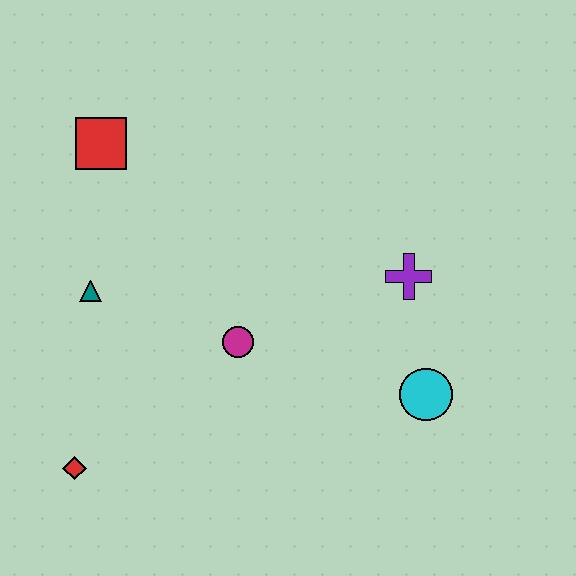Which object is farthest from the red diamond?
The purple cross is farthest from the red diamond.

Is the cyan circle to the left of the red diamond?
No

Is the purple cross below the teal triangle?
No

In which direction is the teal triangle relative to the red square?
The teal triangle is below the red square.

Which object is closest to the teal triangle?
The red square is closest to the teal triangle.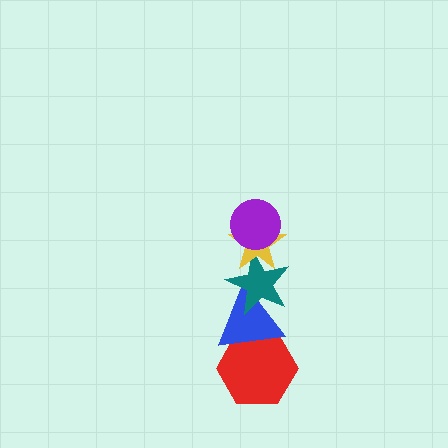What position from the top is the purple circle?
The purple circle is 1st from the top.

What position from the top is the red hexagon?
The red hexagon is 5th from the top.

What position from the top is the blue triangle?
The blue triangle is 4th from the top.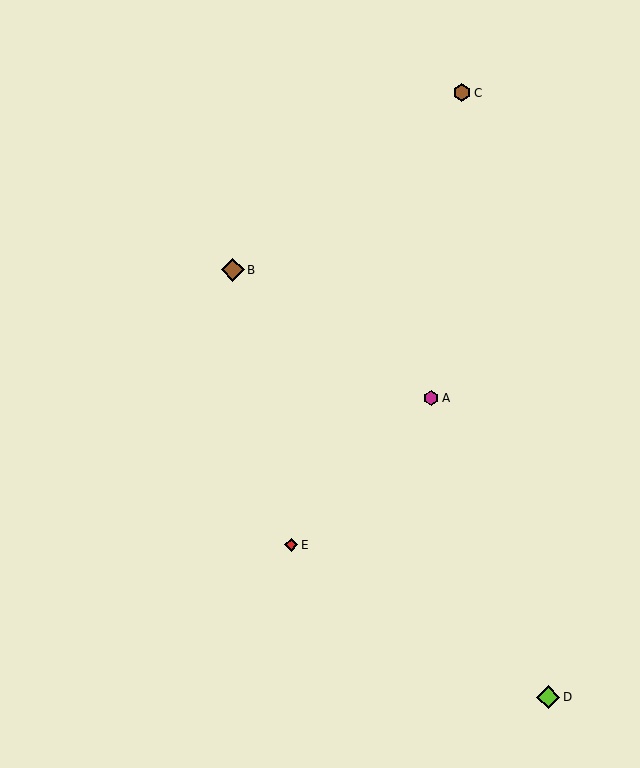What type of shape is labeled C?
Shape C is a brown hexagon.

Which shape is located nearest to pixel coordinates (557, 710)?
The lime diamond (labeled D) at (548, 697) is nearest to that location.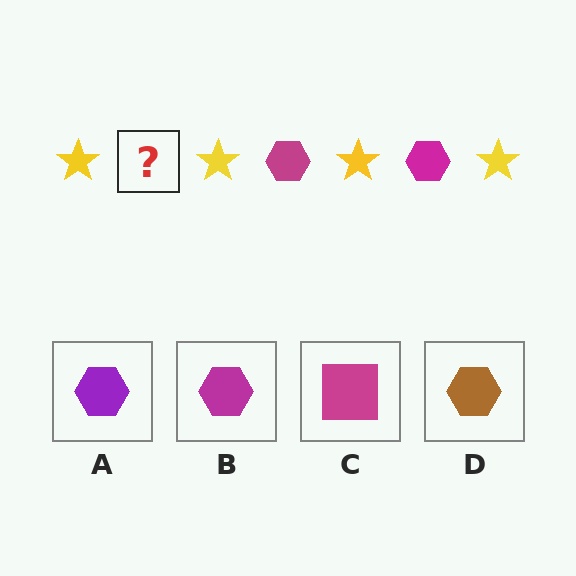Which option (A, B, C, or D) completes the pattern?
B.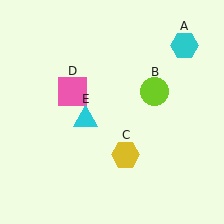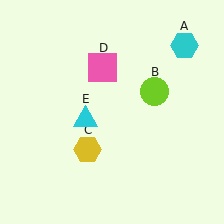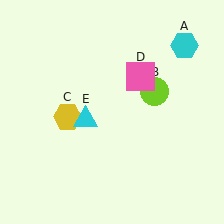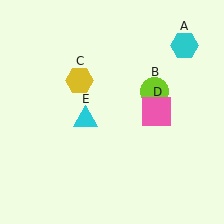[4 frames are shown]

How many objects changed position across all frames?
2 objects changed position: yellow hexagon (object C), pink square (object D).